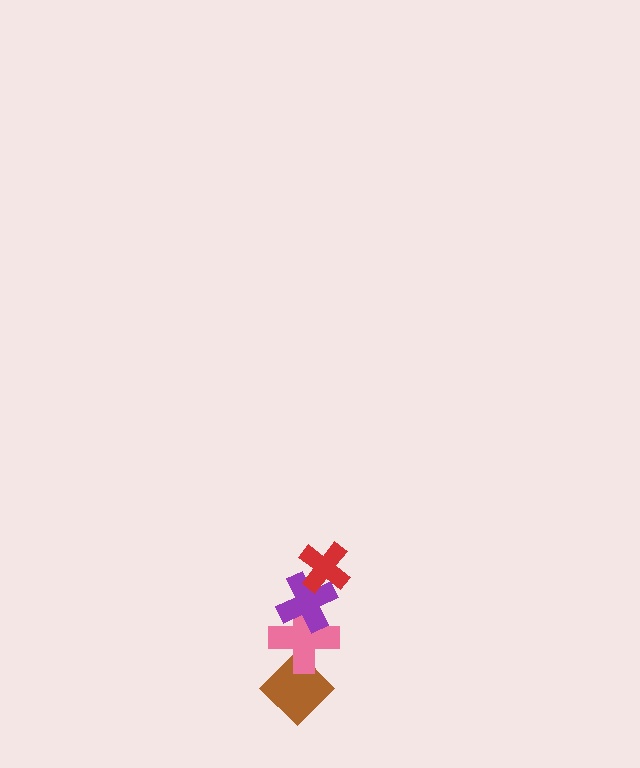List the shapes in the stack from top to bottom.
From top to bottom: the red cross, the purple cross, the pink cross, the brown diamond.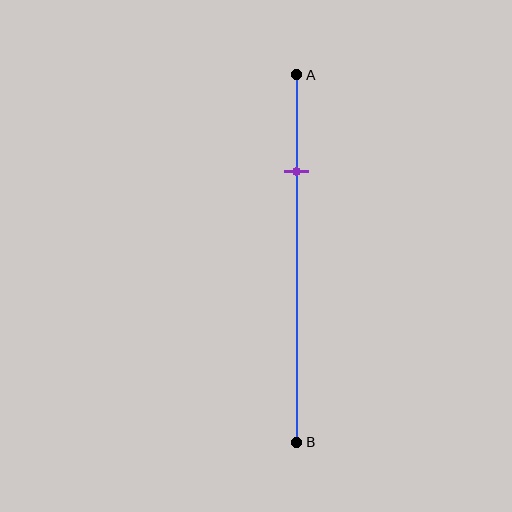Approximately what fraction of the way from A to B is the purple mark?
The purple mark is approximately 25% of the way from A to B.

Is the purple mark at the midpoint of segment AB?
No, the mark is at about 25% from A, not at the 50% midpoint.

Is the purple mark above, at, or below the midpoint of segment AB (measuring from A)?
The purple mark is above the midpoint of segment AB.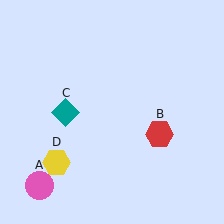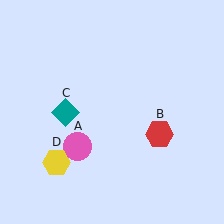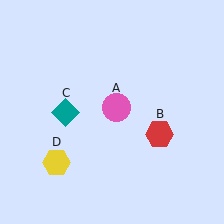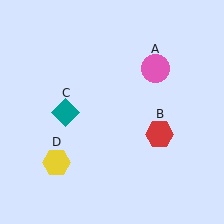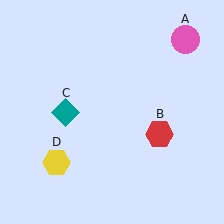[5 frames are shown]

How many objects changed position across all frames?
1 object changed position: pink circle (object A).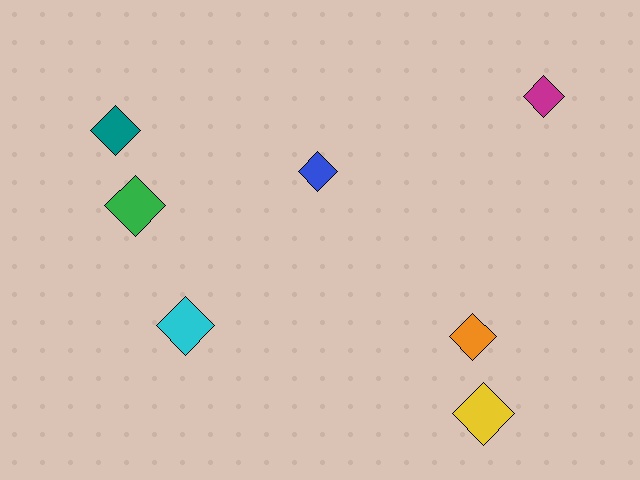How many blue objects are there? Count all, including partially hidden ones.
There is 1 blue object.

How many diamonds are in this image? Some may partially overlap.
There are 7 diamonds.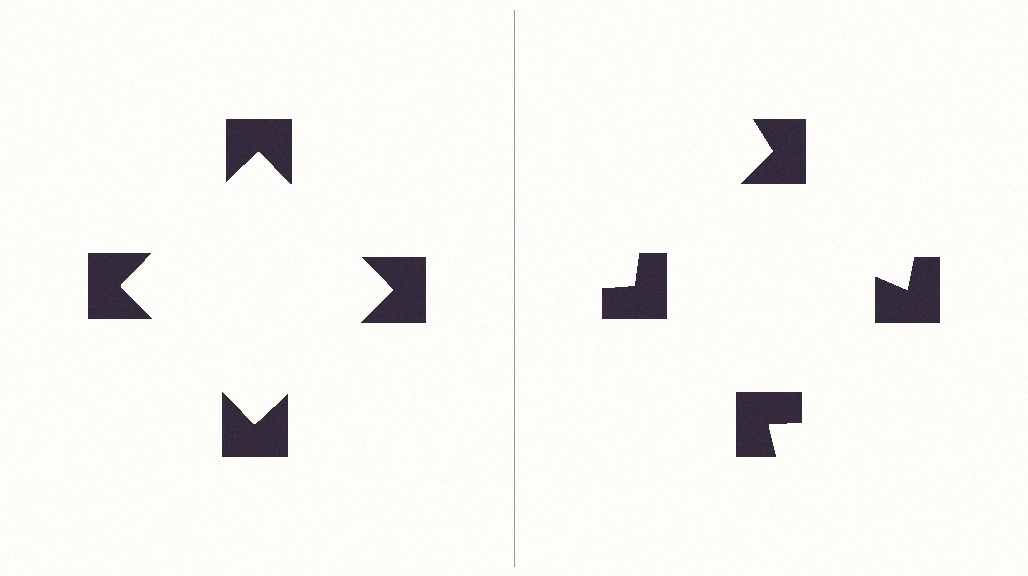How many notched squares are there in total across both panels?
8 — 4 on each side.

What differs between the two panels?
The notched squares are positioned identically on both sides; only the wedge orientations differ. On the left they align to a square; on the right they are misaligned.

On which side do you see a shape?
An illusory square appears on the left side. On the right side the wedge cuts are rotated, so no coherent shape forms.